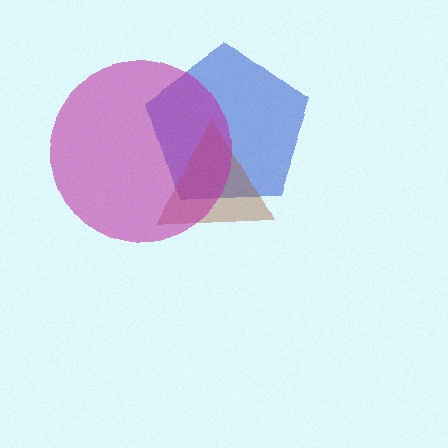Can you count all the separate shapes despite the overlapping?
Yes, there are 3 separate shapes.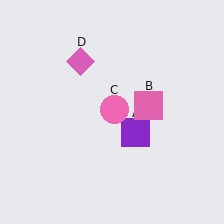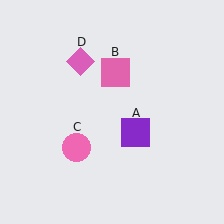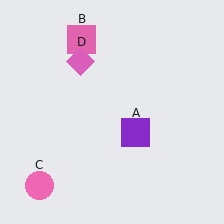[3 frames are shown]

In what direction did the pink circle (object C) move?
The pink circle (object C) moved down and to the left.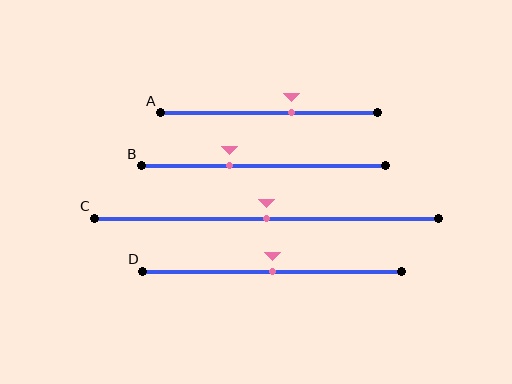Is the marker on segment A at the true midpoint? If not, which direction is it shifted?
No, the marker on segment A is shifted to the right by about 10% of the segment length.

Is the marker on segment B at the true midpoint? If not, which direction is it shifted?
No, the marker on segment B is shifted to the left by about 14% of the segment length.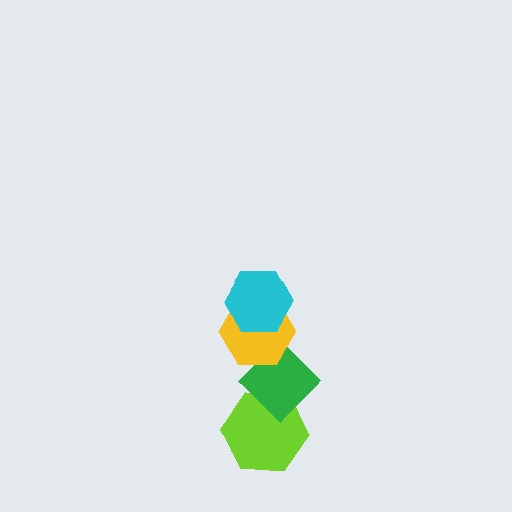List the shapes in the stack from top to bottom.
From top to bottom: the cyan hexagon, the yellow hexagon, the green diamond, the lime hexagon.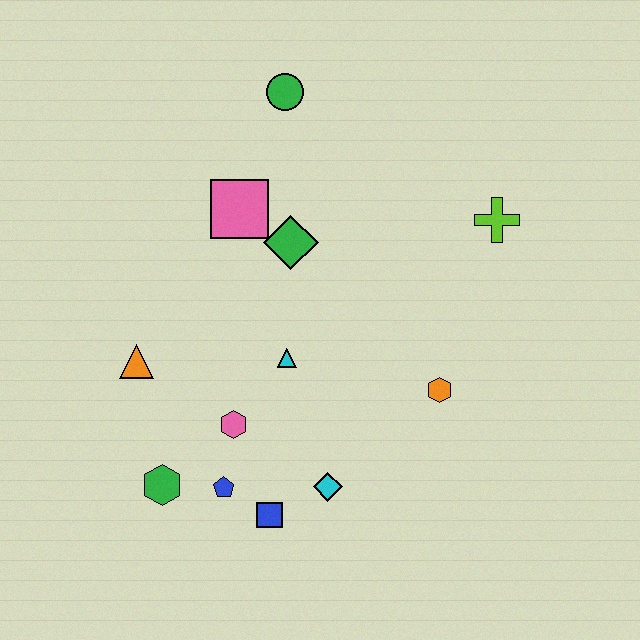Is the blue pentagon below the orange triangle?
Yes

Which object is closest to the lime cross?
The orange hexagon is closest to the lime cross.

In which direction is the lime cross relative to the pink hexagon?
The lime cross is to the right of the pink hexagon.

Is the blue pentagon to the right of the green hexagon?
Yes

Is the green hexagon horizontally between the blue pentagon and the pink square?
No